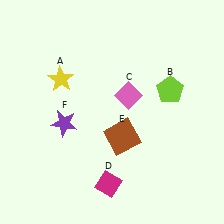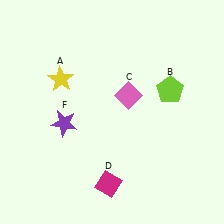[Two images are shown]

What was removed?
The brown square (E) was removed in Image 2.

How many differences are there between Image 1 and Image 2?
There is 1 difference between the two images.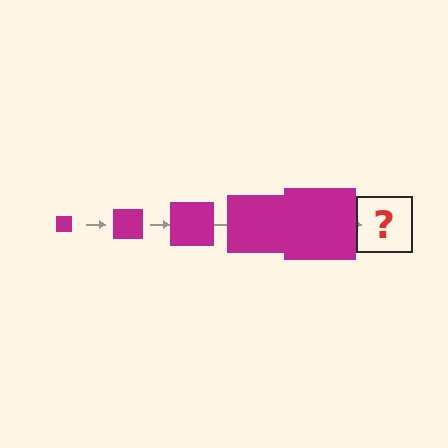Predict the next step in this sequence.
The next step is a magenta square, larger than the previous one.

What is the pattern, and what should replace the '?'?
The pattern is that the square gets progressively larger each step. The '?' should be a magenta square, larger than the previous one.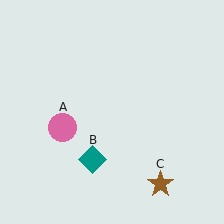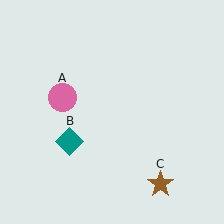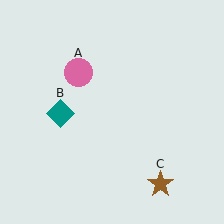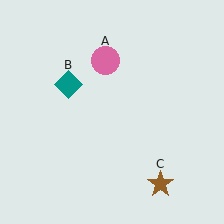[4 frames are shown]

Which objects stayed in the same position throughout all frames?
Brown star (object C) remained stationary.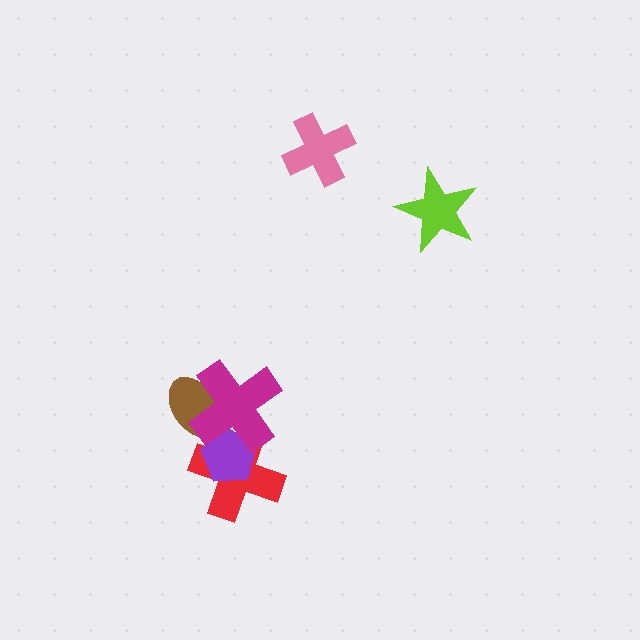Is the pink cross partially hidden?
No, no other shape covers it.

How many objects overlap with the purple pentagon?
2 objects overlap with the purple pentagon.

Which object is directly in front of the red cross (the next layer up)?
The purple pentagon is directly in front of the red cross.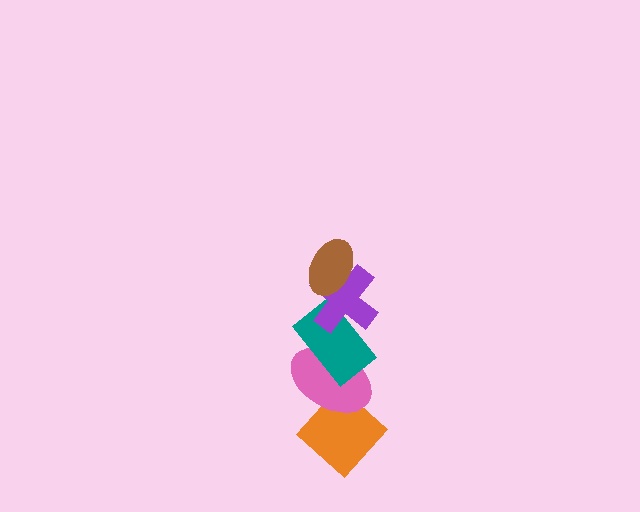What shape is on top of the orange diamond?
The pink ellipse is on top of the orange diamond.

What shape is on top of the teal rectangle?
The purple cross is on top of the teal rectangle.